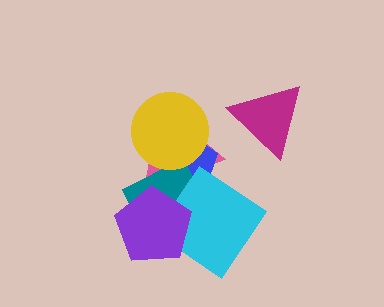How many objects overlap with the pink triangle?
5 objects overlap with the pink triangle.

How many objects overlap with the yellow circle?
3 objects overlap with the yellow circle.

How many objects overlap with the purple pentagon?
3 objects overlap with the purple pentagon.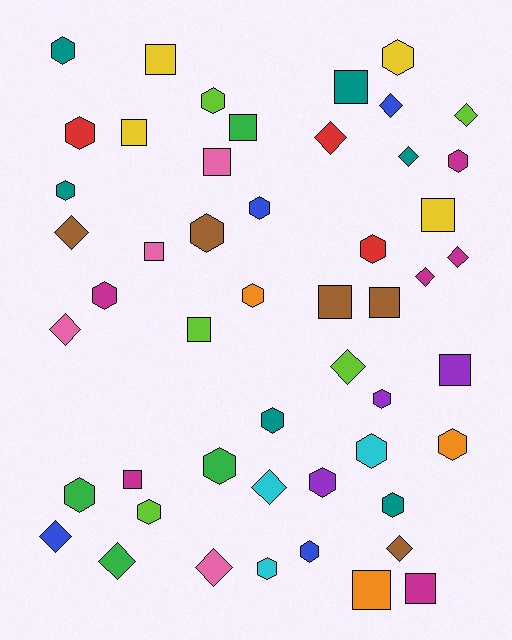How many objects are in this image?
There are 50 objects.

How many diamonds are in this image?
There are 14 diamonds.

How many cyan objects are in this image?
There are 3 cyan objects.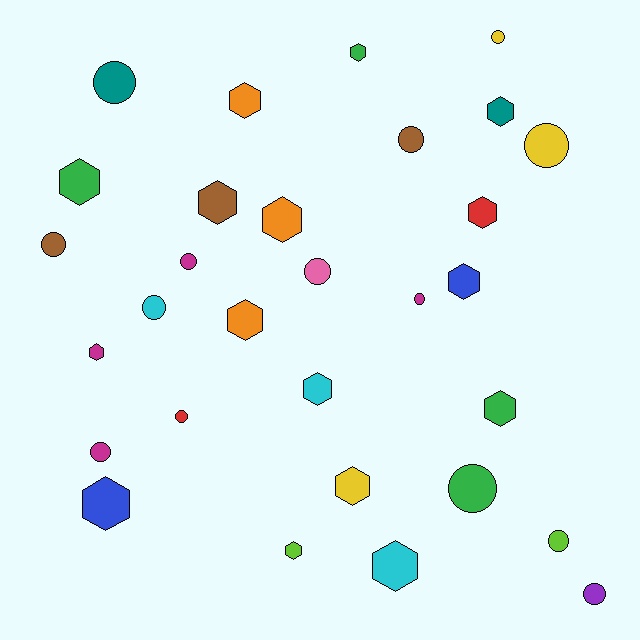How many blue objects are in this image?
There are 2 blue objects.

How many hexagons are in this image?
There are 16 hexagons.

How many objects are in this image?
There are 30 objects.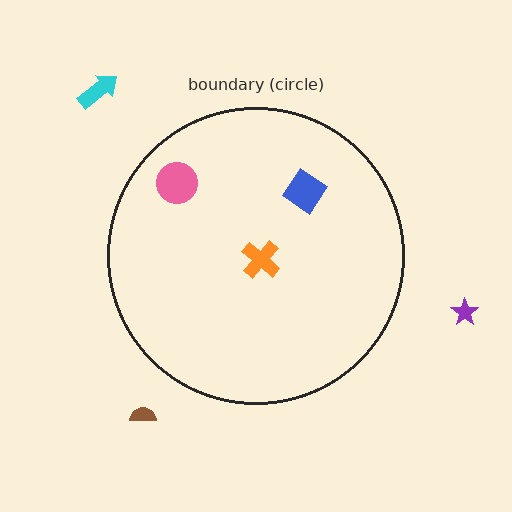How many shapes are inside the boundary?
3 inside, 3 outside.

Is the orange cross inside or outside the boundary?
Inside.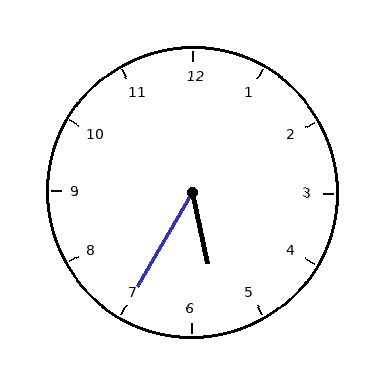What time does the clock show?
5:35.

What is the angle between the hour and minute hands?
Approximately 42 degrees.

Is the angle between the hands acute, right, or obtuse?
It is acute.